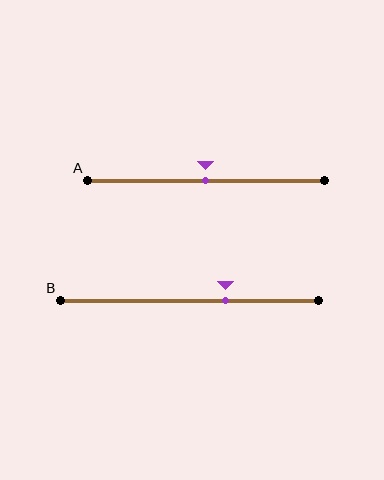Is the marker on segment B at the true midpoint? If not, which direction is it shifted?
No, the marker on segment B is shifted to the right by about 14% of the segment length.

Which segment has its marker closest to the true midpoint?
Segment A has its marker closest to the true midpoint.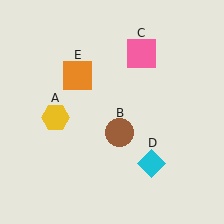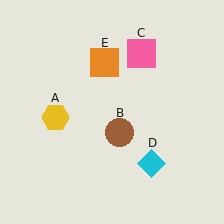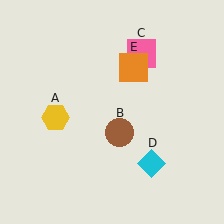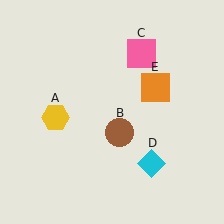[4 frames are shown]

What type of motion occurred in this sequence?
The orange square (object E) rotated clockwise around the center of the scene.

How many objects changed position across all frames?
1 object changed position: orange square (object E).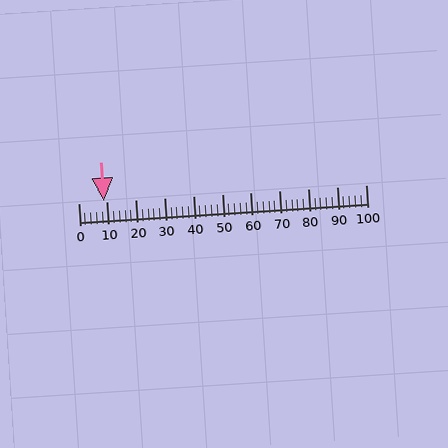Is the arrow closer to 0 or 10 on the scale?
The arrow is closer to 10.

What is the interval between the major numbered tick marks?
The major tick marks are spaced 10 units apart.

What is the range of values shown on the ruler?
The ruler shows values from 0 to 100.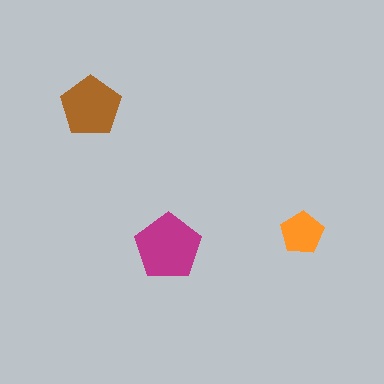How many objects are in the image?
There are 3 objects in the image.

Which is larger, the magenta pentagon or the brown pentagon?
The magenta one.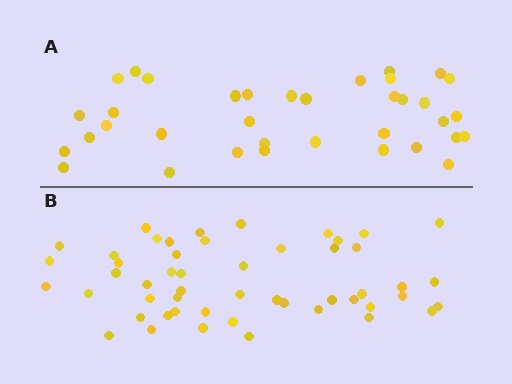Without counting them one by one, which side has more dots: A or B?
Region B (the bottom region) has more dots.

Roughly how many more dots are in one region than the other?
Region B has approximately 15 more dots than region A.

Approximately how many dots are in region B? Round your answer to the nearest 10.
About 50 dots. (The exact count is 51, which rounds to 50.)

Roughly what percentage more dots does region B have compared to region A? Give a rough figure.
About 40% more.